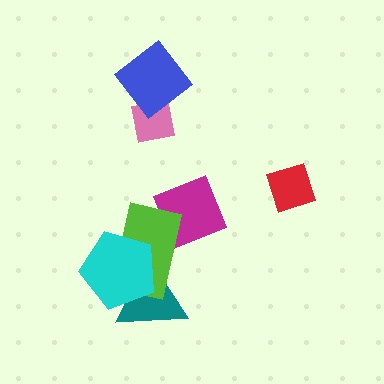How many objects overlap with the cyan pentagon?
2 objects overlap with the cyan pentagon.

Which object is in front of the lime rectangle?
The cyan pentagon is in front of the lime rectangle.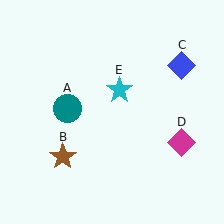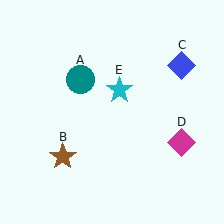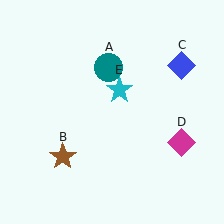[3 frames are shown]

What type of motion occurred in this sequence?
The teal circle (object A) rotated clockwise around the center of the scene.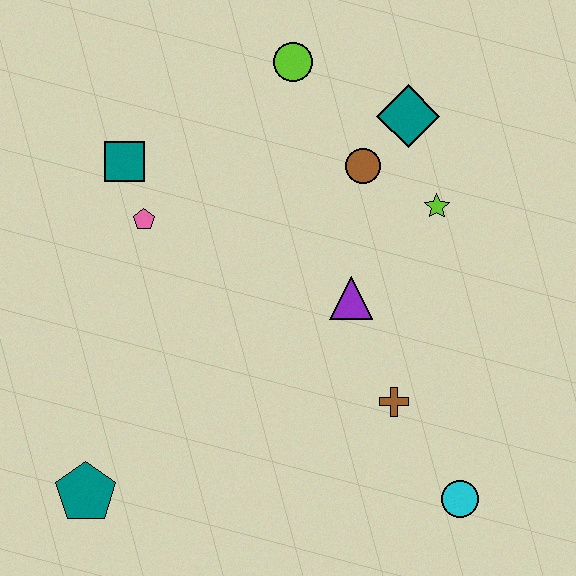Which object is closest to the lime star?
The brown circle is closest to the lime star.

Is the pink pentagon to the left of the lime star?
Yes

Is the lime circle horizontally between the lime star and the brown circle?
No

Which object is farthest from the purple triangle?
The teal pentagon is farthest from the purple triangle.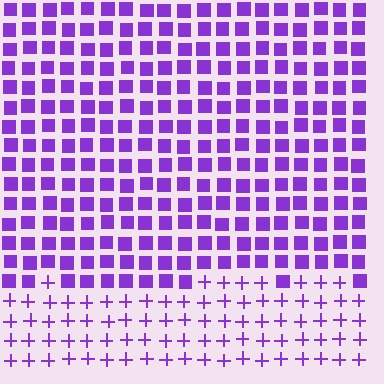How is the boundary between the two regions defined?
The boundary is defined by a change in element shape: squares inside vs. plus signs outside. All elements share the same color and spacing.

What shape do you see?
I see a rectangle.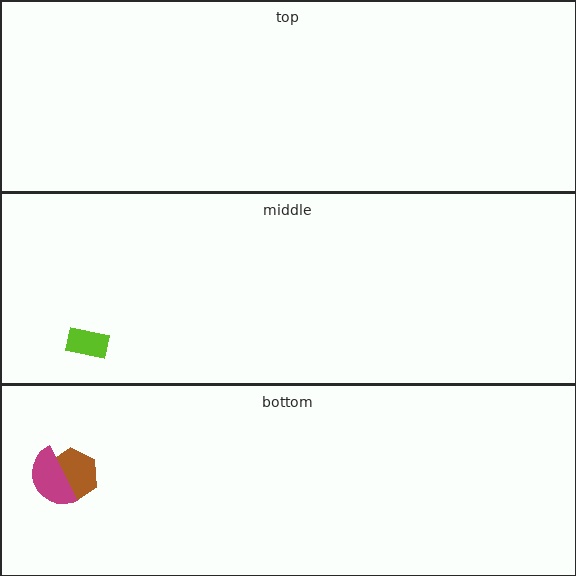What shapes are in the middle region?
The lime rectangle.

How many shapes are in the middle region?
1.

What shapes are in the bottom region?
The brown hexagon, the magenta semicircle.